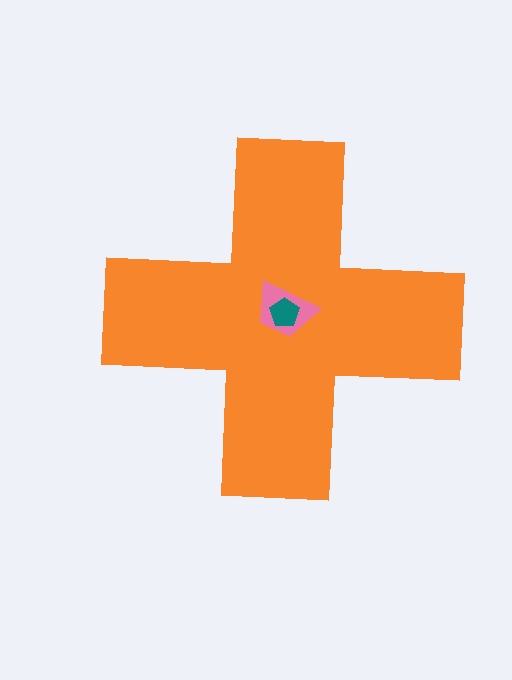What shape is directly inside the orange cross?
The pink trapezoid.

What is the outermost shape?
The orange cross.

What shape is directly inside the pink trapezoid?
The teal pentagon.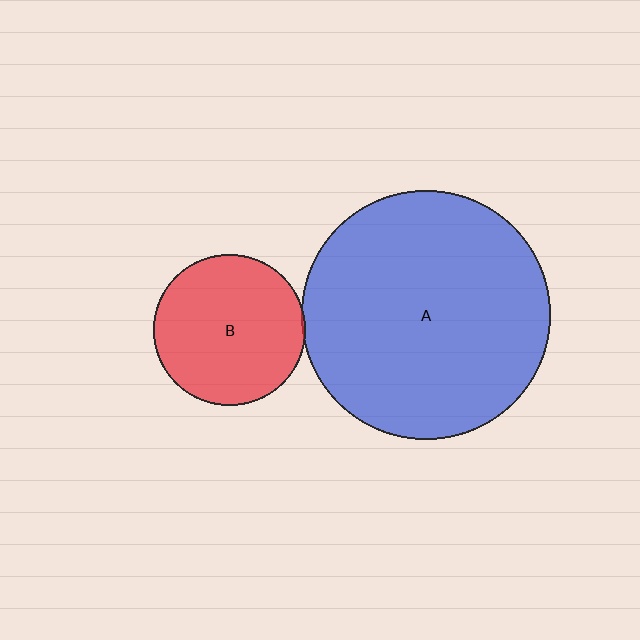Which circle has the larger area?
Circle A (blue).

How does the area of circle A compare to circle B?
Approximately 2.7 times.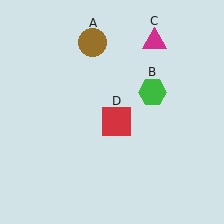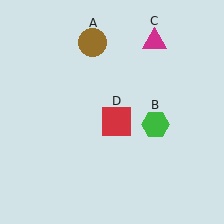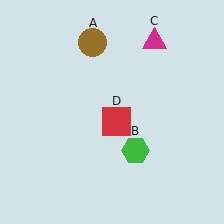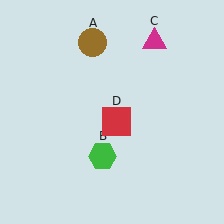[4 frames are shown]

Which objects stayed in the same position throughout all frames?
Brown circle (object A) and magenta triangle (object C) and red square (object D) remained stationary.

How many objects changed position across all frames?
1 object changed position: green hexagon (object B).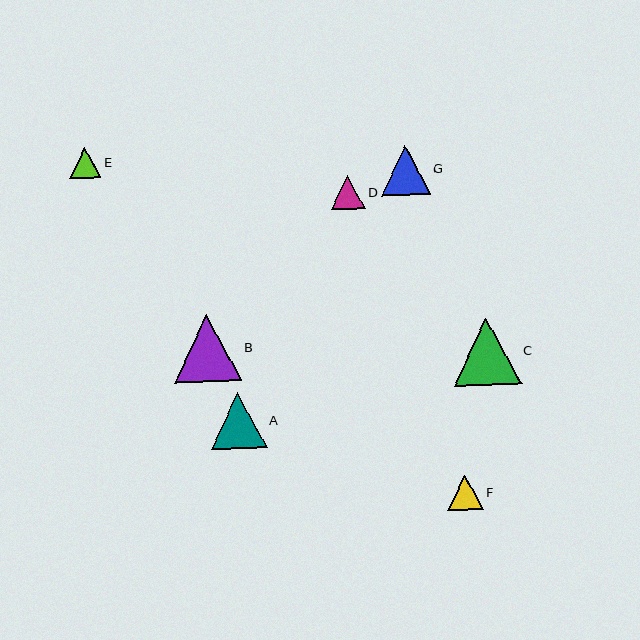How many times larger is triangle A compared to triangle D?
Triangle A is approximately 1.6 times the size of triangle D.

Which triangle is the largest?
Triangle C is the largest with a size of approximately 67 pixels.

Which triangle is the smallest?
Triangle E is the smallest with a size of approximately 31 pixels.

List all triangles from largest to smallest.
From largest to smallest: C, B, A, G, F, D, E.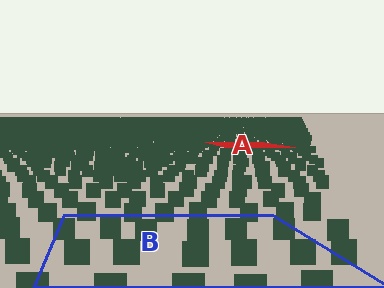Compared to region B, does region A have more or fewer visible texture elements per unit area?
Region A has more texture elements per unit area — they are packed more densely because it is farther away.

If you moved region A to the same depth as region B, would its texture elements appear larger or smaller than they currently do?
They would appear larger. At a closer depth, the same texture elements are projected at a bigger on-screen size.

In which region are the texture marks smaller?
The texture marks are smaller in region A, because it is farther away.